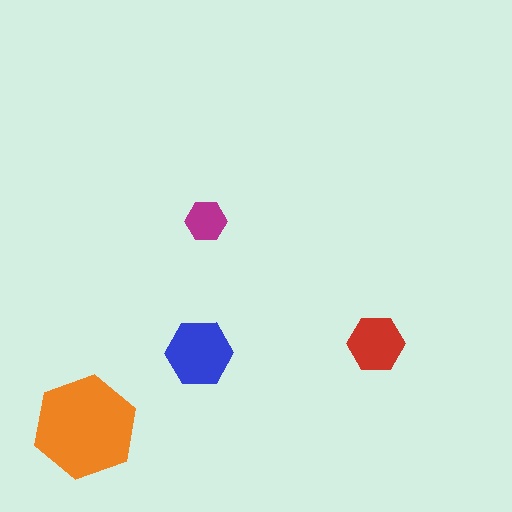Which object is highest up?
The magenta hexagon is topmost.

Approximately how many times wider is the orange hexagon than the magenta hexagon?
About 2.5 times wider.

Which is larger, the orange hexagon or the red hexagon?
The orange one.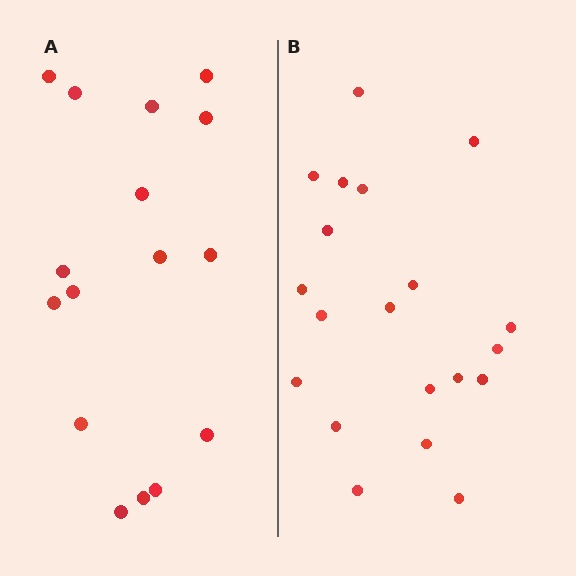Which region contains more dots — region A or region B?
Region B (the right region) has more dots.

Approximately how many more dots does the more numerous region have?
Region B has about 4 more dots than region A.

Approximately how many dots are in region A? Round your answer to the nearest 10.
About 20 dots. (The exact count is 16, which rounds to 20.)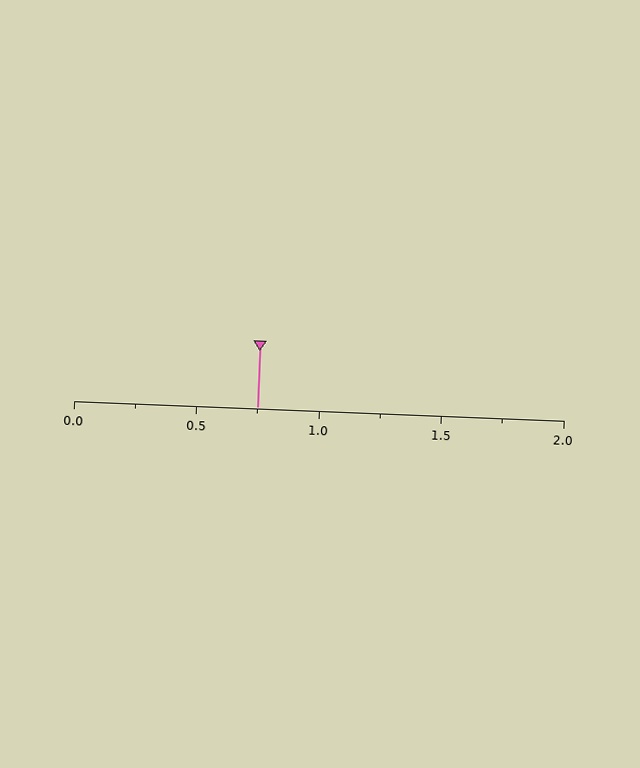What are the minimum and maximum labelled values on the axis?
The axis runs from 0.0 to 2.0.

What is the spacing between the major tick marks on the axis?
The major ticks are spaced 0.5 apart.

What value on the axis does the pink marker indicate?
The marker indicates approximately 0.75.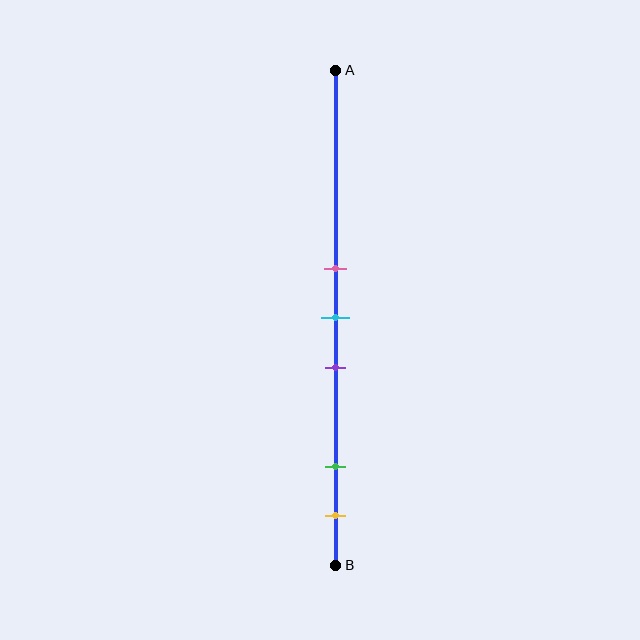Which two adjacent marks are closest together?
The pink and cyan marks are the closest adjacent pair.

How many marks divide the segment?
There are 5 marks dividing the segment.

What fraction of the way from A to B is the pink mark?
The pink mark is approximately 40% (0.4) of the way from A to B.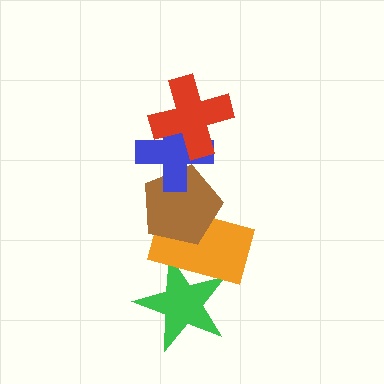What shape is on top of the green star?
The orange rectangle is on top of the green star.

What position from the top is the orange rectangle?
The orange rectangle is 4th from the top.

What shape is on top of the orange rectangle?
The brown pentagon is on top of the orange rectangle.